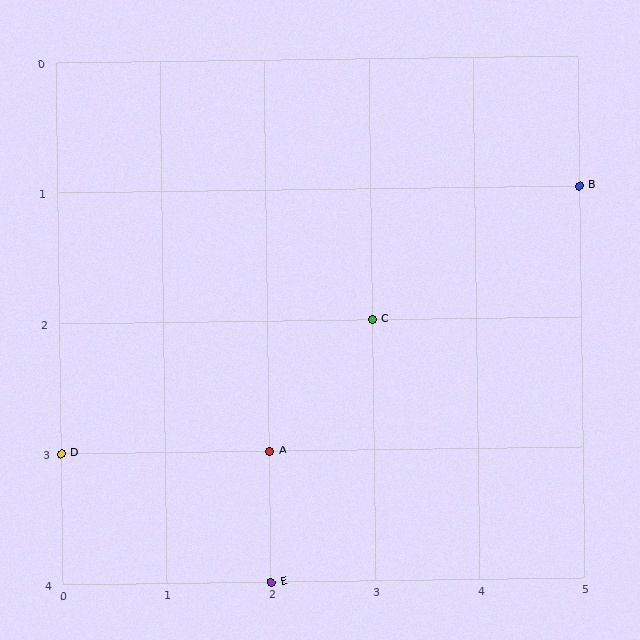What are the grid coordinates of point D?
Point D is at grid coordinates (0, 3).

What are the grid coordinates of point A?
Point A is at grid coordinates (2, 3).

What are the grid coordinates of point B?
Point B is at grid coordinates (5, 1).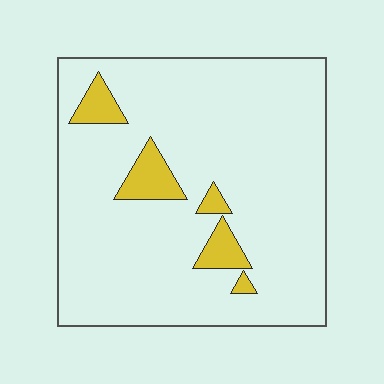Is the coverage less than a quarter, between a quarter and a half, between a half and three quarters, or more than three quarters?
Less than a quarter.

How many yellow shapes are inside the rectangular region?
5.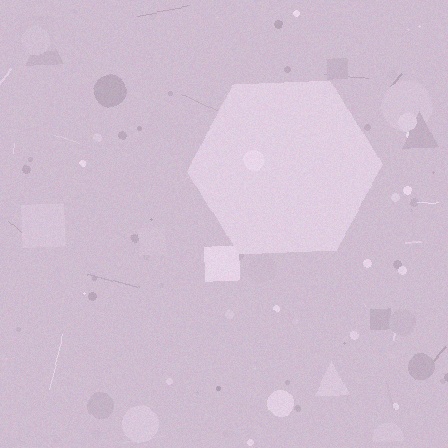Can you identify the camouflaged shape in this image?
The camouflaged shape is a hexagon.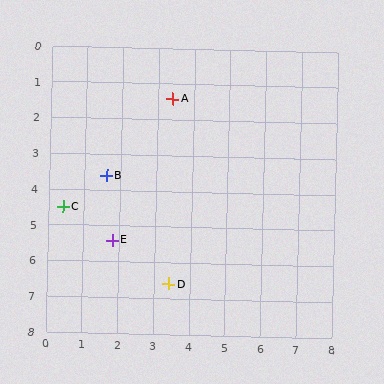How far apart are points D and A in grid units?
Points D and A are about 5.2 grid units apart.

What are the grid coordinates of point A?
Point A is at approximately (3.4, 1.4).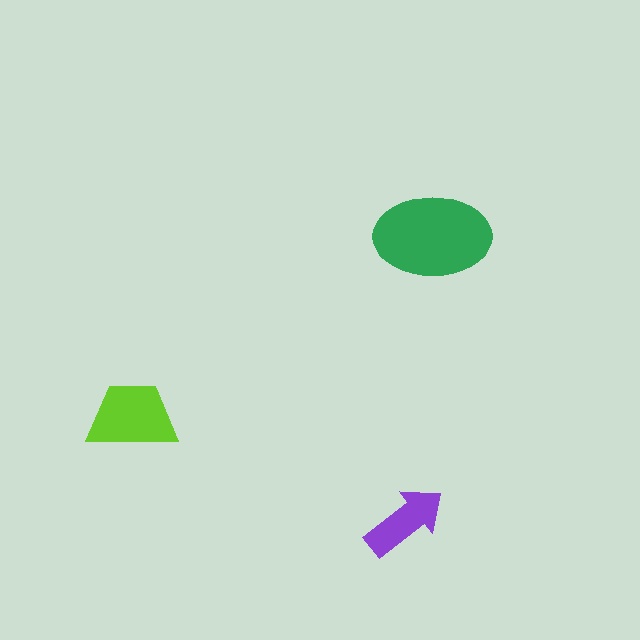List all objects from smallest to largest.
The purple arrow, the lime trapezoid, the green ellipse.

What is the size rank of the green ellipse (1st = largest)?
1st.